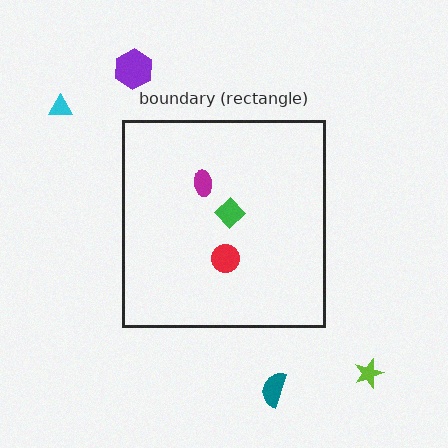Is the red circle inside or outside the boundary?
Inside.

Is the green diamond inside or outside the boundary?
Inside.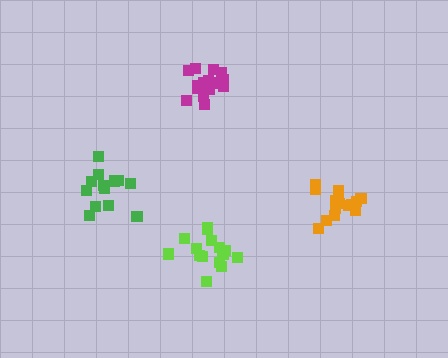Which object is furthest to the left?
The green cluster is leftmost.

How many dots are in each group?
Group 1: 16 dots, Group 2: 13 dots, Group 3: 15 dots, Group 4: 17 dots (61 total).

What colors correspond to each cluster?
The clusters are colored: orange, green, lime, magenta.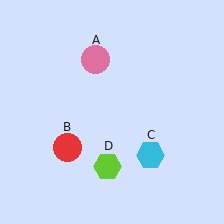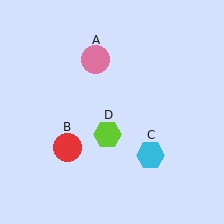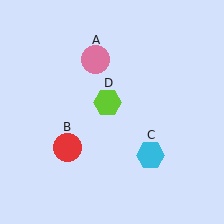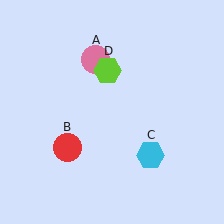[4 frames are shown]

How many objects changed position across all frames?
1 object changed position: lime hexagon (object D).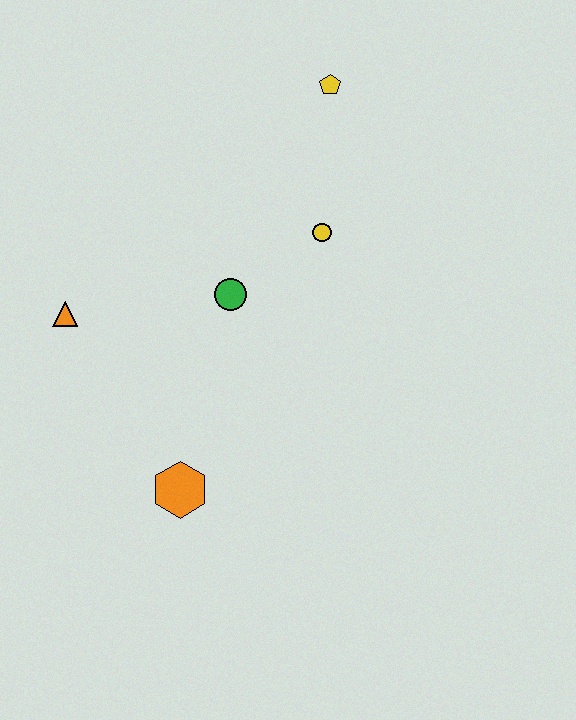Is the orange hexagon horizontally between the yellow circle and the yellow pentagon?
No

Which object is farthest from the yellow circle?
The orange hexagon is farthest from the yellow circle.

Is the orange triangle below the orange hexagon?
No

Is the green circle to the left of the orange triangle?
No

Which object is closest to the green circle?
The yellow circle is closest to the green circle.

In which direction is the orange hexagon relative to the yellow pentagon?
The orange hexagon is below the yellow pentagon.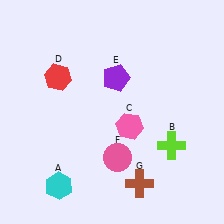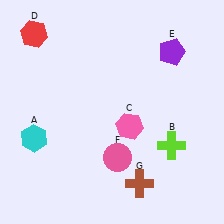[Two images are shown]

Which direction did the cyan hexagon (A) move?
The cyan hexagon (A) moved up.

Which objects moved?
The objects that moved are: the cyan hexagon (A), the red hexagon (D), the purple pentagon (E).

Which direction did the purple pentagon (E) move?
The purple pentagon (E) moved right.